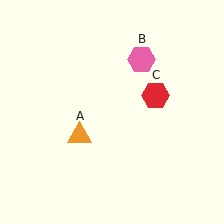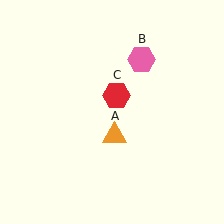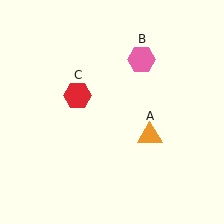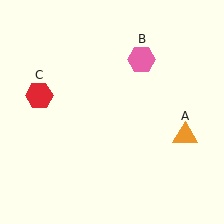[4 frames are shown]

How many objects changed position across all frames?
2 objects changed position: orange triangle (object A), red hexagon (object C).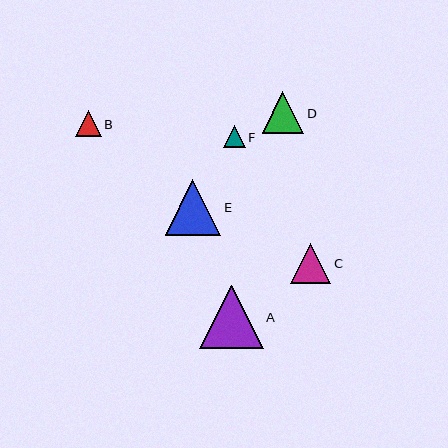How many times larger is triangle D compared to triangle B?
Triangle D is approximately 1.6 times the size of triangle B.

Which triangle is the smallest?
Triangle F is the smallest with a size of approximately 22 pixels.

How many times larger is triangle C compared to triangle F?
Triangle C is approximately 1.8 times the size of triangle F.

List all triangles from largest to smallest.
From largest to smallest: A, E, D, C, B, F.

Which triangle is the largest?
Triangle A is the largest with a size of approximately 63 pixels.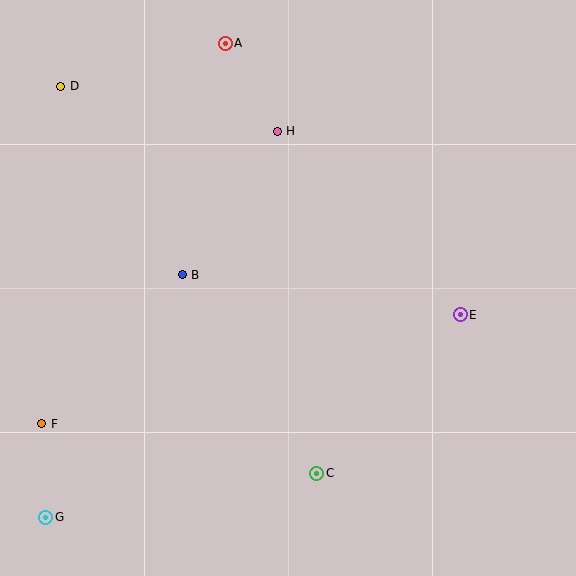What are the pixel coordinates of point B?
Point B is at (182, 275).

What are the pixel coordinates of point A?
Point A is at (225, 43).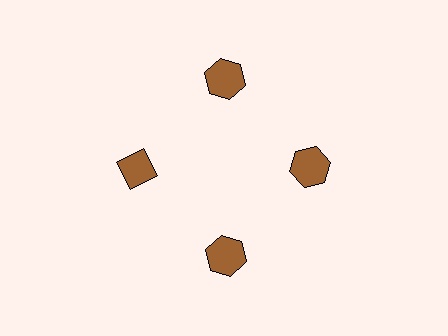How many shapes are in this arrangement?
There are 4 shapes arranged in a ring pattern.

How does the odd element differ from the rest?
It has a different shape: diamond instead of hexagon.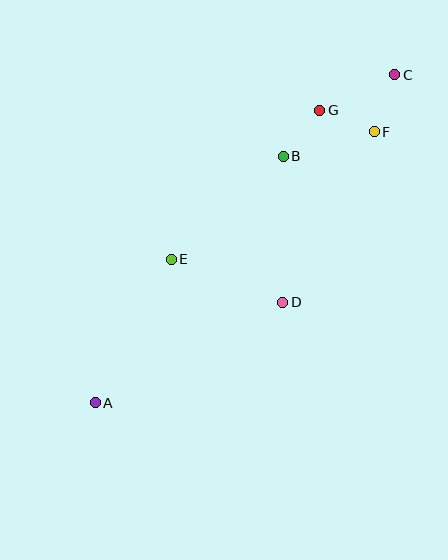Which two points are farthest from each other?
Points A and C are farthest from each other.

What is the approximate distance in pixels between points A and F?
The distance between A and F is approximately 389 pixels.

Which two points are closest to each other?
Points F and G are closest to each other.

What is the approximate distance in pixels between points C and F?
The distance between C and F is approximately 61 pixels.